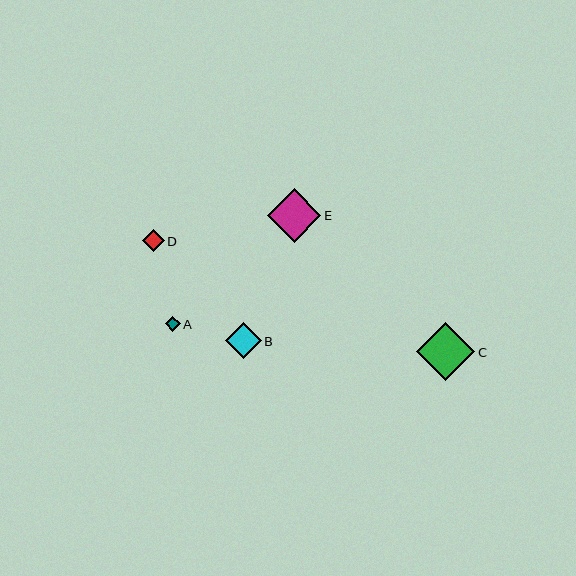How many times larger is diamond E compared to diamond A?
Diamond E is approximately 3.5 times the size of diamond A.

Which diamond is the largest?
Diamond C is the largest with a size of approximately 59 pixels.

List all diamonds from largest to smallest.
From largest to smallest: C, E, B, D, A.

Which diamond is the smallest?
Diamond A is the smallest with a size of approximately 15 pixels.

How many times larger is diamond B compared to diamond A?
Diamond B is approximately 2.4 times the size of diamond A.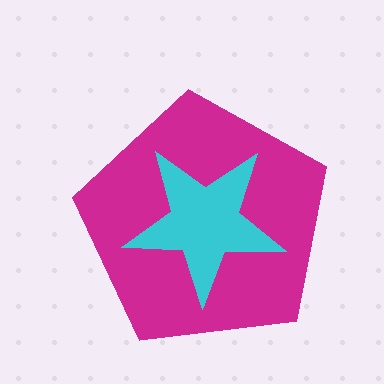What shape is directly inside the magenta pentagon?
The cyan star.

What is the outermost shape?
The magenta pentagon.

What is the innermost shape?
The cyan star.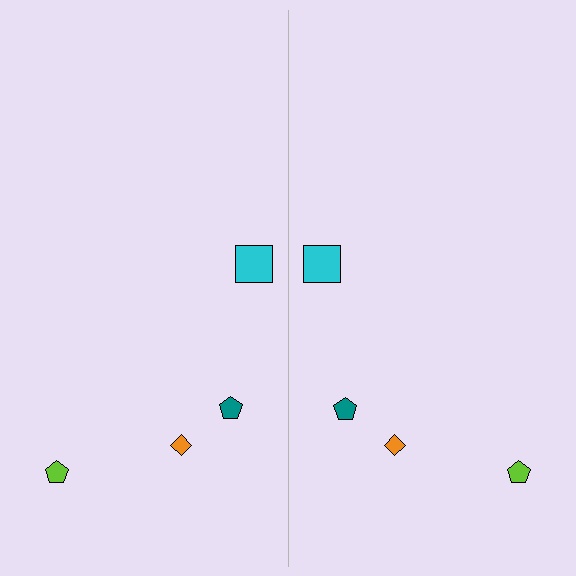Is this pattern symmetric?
Yes, this pattern has bilateral (reflection) symmetry.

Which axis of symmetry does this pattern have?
The pattern has a vertical axis of symmetry running through the center of the image.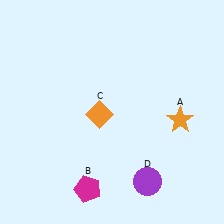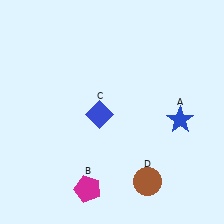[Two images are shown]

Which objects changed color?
A changed from orange to blue. C changed from orange to blue. D changed from purple to brown.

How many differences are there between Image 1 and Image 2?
There are 3 differences between the two images.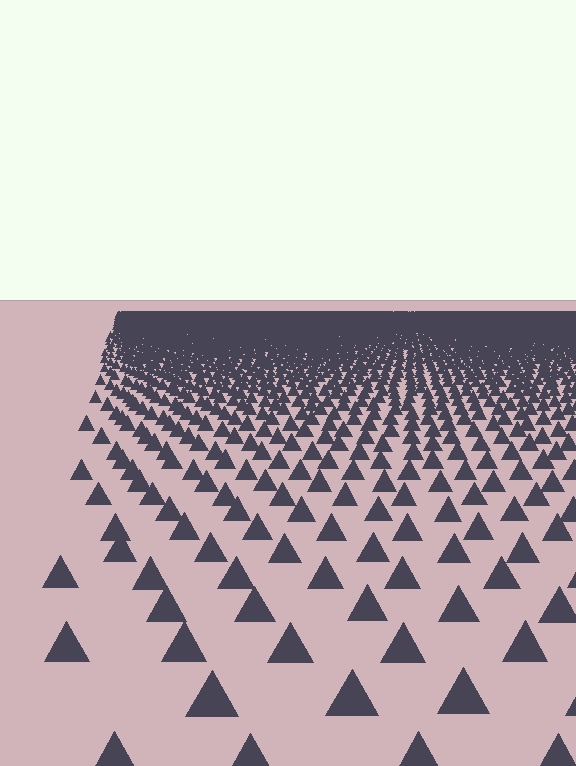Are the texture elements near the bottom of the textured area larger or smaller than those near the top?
Larger. Near the bottom, elements are closer to the viewer and appear at a bigger on-screen size.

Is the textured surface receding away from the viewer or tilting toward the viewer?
The surface is receding away from the viewer. Texture elements get smaller and denser toward the top.